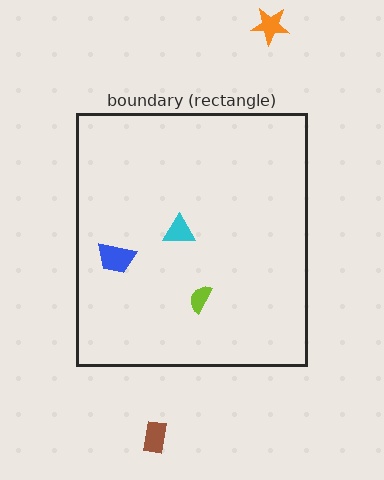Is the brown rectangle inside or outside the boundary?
Outside.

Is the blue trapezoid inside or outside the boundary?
Inside.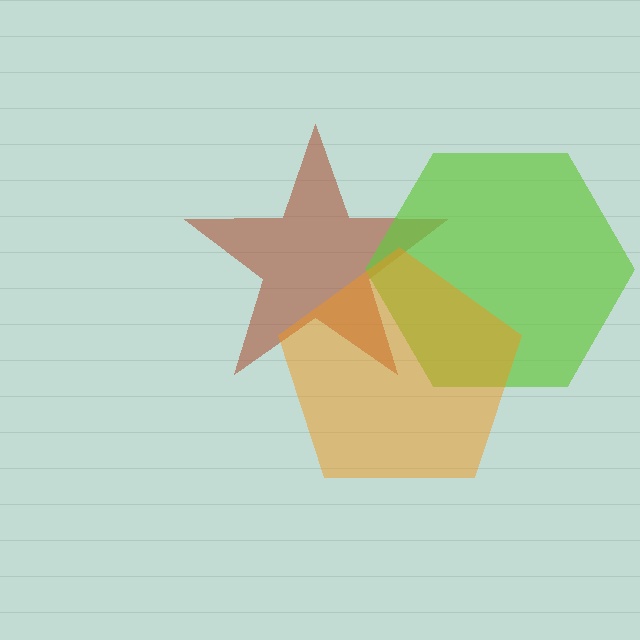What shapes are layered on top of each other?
The layered shapes are: a brown star, a lime hexagon, an orange pentagon.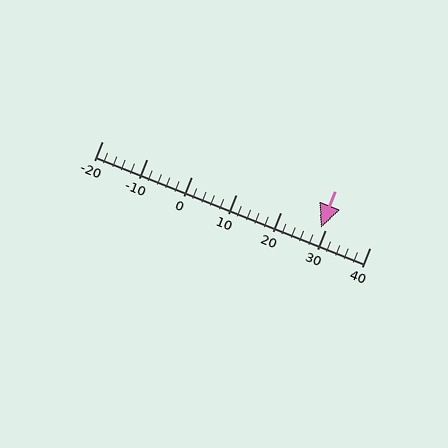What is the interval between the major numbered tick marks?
The major tick marks are spaced 10 units apart.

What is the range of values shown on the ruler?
The ruler shows values from -20 to 40.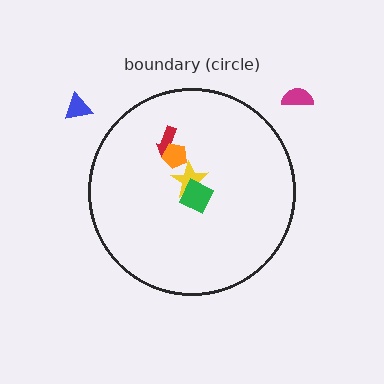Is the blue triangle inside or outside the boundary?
Outside.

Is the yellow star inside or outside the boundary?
Inside.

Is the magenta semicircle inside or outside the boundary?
Outside.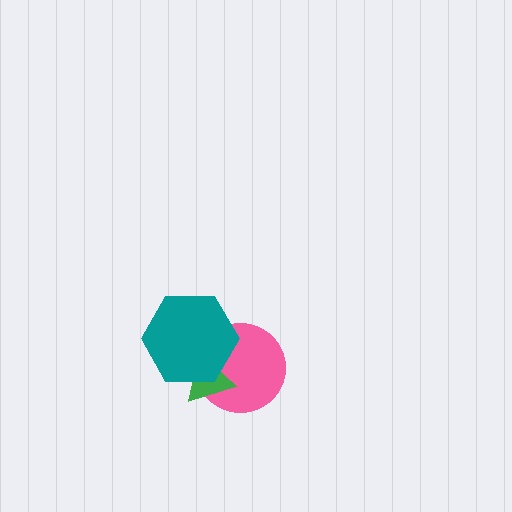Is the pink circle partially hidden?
Yes, it is partially covered by another shape.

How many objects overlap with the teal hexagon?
2 objects overlap with the teal hexagon.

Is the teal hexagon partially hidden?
No, no other shape covers it.